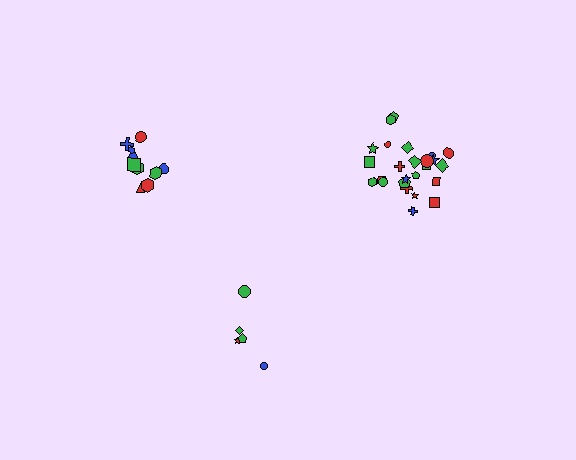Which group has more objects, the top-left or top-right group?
The top-right group.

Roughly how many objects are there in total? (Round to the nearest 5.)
Roughly 40 objects in total.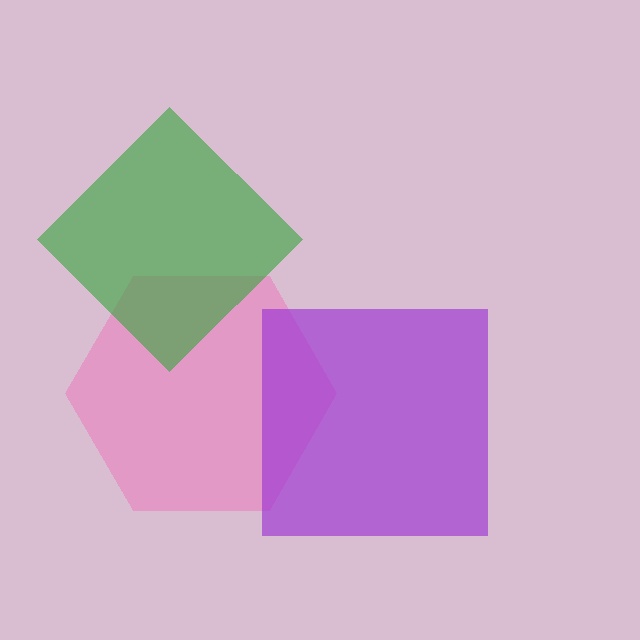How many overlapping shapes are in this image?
There are 3 overlapping shapes in the image.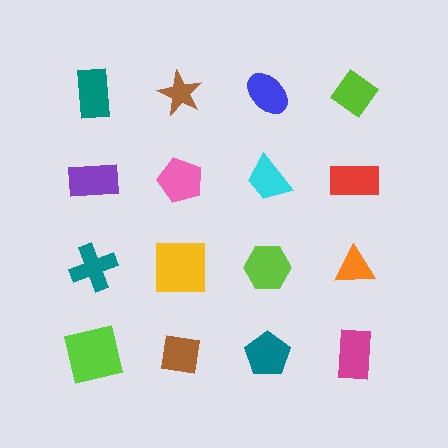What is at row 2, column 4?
A red rectangle.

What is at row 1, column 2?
A brown star.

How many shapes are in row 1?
4 shapes.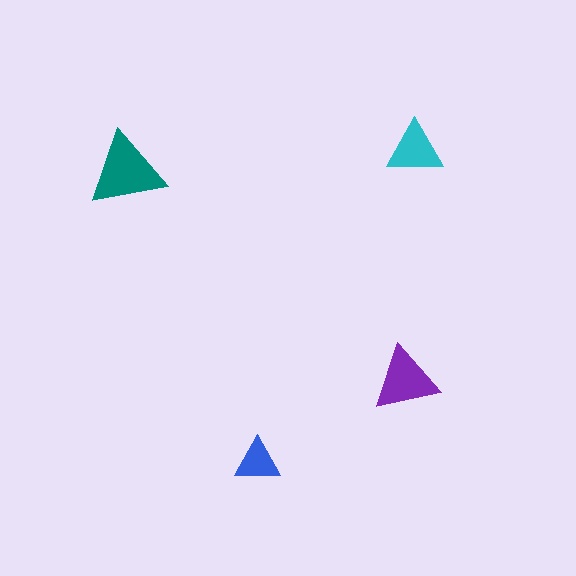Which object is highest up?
The cyan triangle is topmost.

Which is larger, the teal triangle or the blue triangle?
The teal one.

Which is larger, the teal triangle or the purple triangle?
The teal one.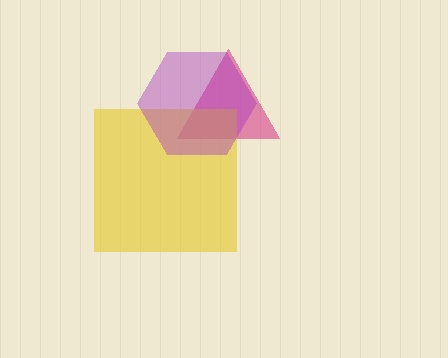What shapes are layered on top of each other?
The layered shapes are: a magenta triangle, a yellow square, a purple hexagon.